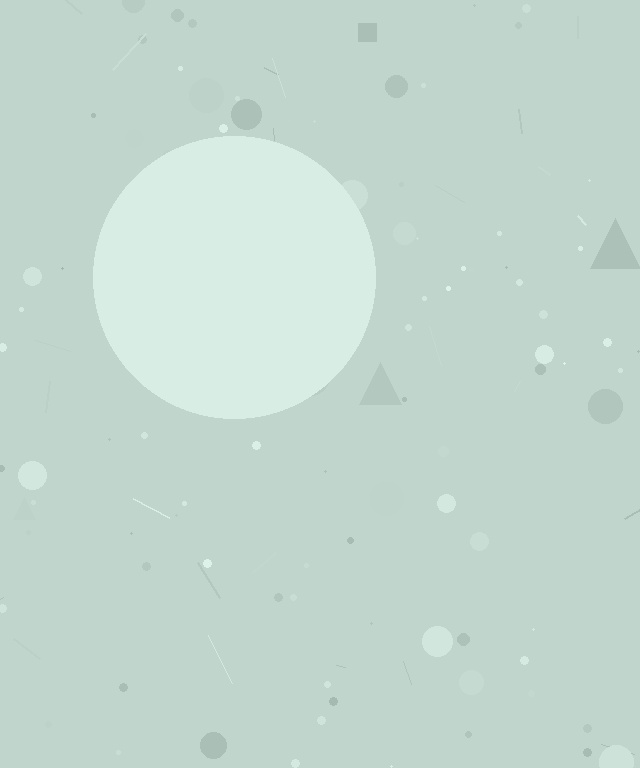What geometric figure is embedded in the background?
A circle is embedded in the background.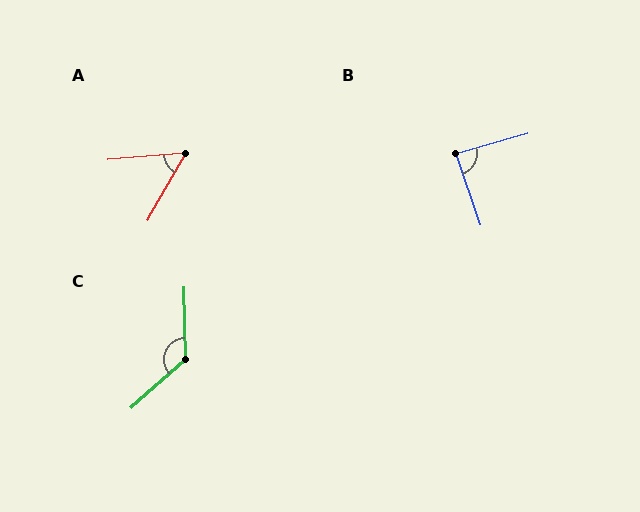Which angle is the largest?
C, at approximately 131 degrees.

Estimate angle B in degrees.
Approximately 87 degrees.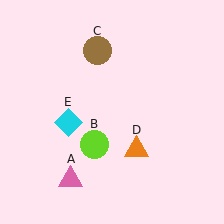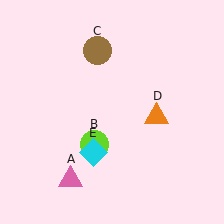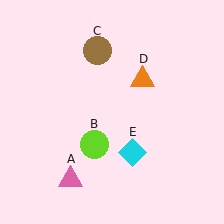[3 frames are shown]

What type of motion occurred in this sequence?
The orange triangle (object D), cyan diamond (object E) rotated counterclockwise around the center of the scene.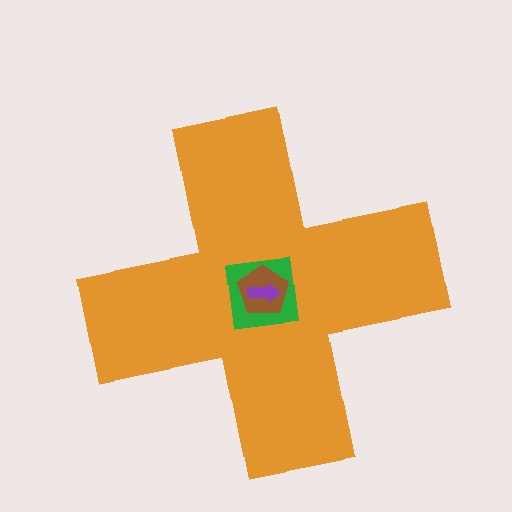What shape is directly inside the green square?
The brown pentagon.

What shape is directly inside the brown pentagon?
The purple arrow.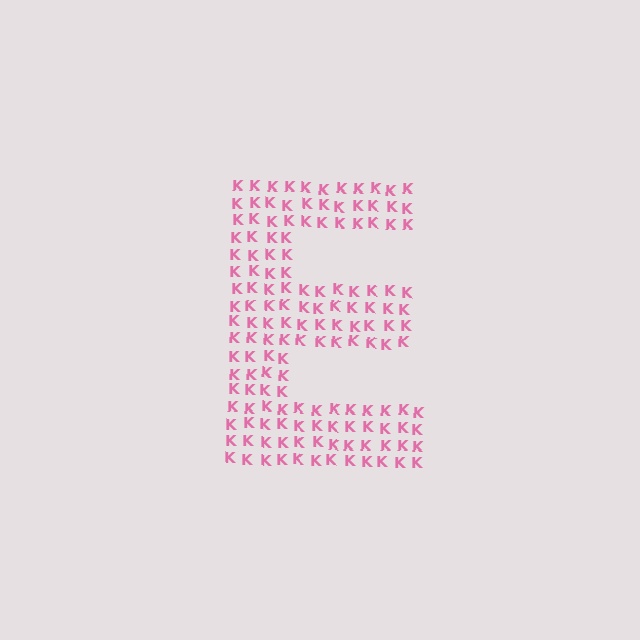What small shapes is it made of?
It is made of small letter K's.